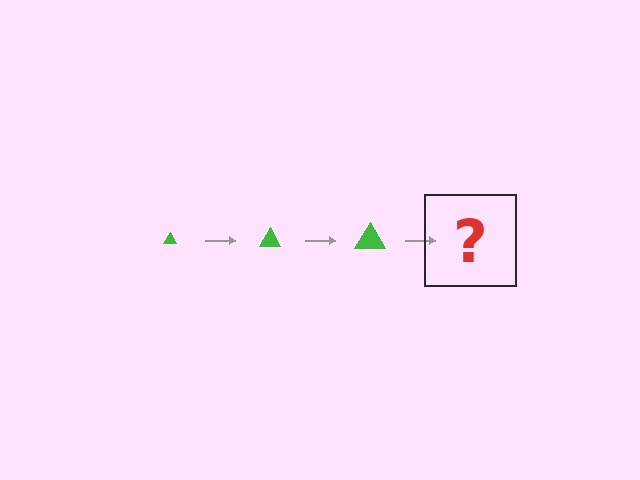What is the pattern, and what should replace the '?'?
The pattern is that the triangle gets progressively larger each step. The '?' should be a green triangle, larger than the previous one.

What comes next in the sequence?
The next element should be a green triangle, larger than the previous one.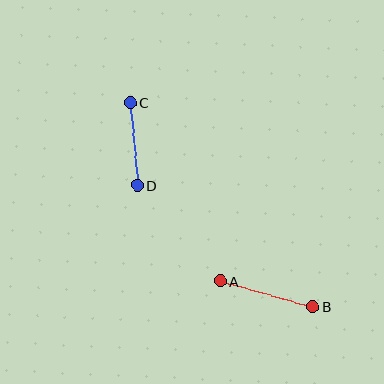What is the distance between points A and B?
The distance is approximately 96 pixels.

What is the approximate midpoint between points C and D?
The midpoint is at approximately (134, 144) pixels.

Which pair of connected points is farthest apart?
Points A and B are farthest apart.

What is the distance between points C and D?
The distance is approximately 83 pixels.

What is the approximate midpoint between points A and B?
The midpoint is at approximately (267, 294) pixels.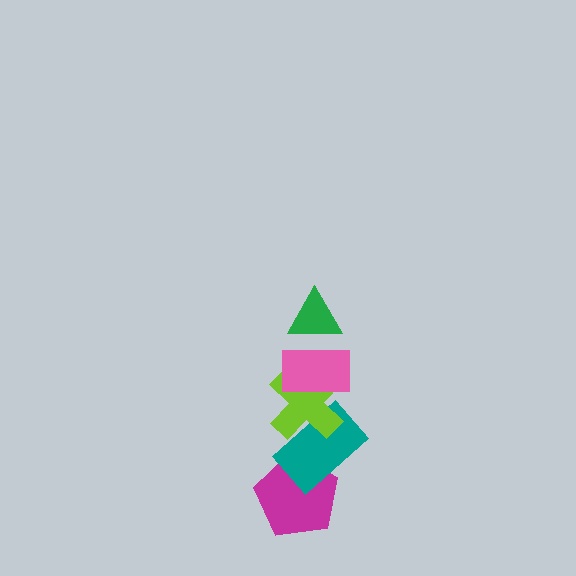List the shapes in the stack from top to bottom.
From top to bottom: the green triangle, the pink rectangle, the lime cross, the teal rectangle, the magenta pentagon.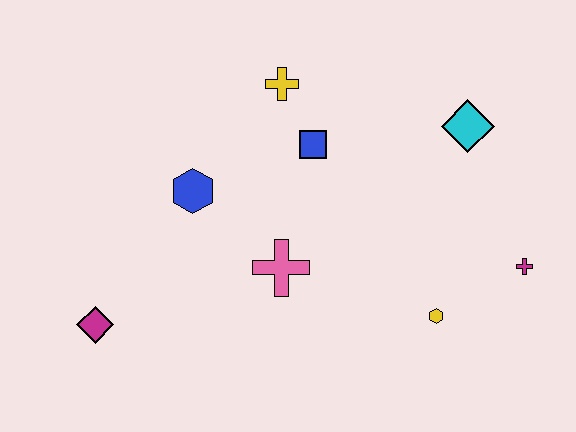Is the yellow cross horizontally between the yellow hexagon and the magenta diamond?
Yes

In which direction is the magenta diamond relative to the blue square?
The magenta diamond is to the left of the blue square.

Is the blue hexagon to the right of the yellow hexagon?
No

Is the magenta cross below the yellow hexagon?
No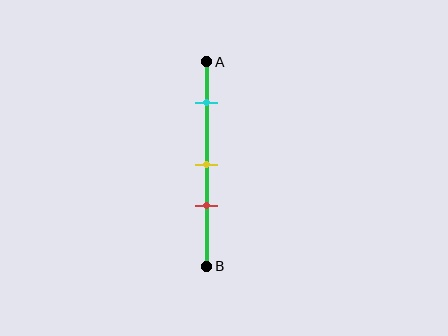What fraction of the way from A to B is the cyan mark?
The cyan mark is approximately 20% (0.2) of the way from A to B.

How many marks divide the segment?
There are 3 marks dividing the segment.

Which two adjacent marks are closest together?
The yellow and red marks are the closest adjacent pair.